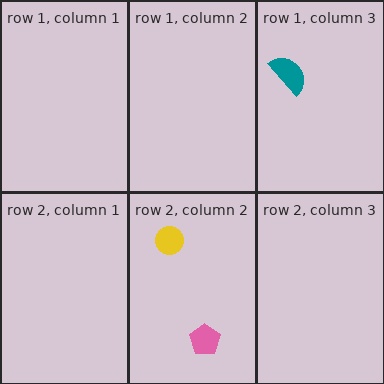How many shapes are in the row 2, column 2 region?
2.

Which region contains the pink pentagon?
The row 2, column 2 region.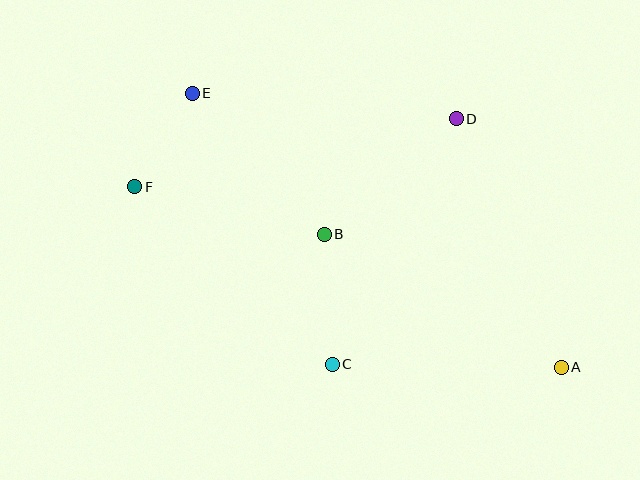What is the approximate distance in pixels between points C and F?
The distance between C and F is approximately 266 pixels.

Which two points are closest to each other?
Points E and F are closest to each other.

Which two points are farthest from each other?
Points A and F are farthest from each other.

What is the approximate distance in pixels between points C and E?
The distance between C and E is approximately 305 pixels.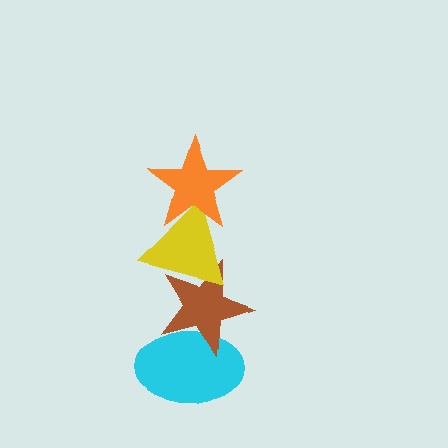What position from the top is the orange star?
The orange star is 1st from the top.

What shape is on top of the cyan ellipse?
The brown star is on top of the cyan ellipse.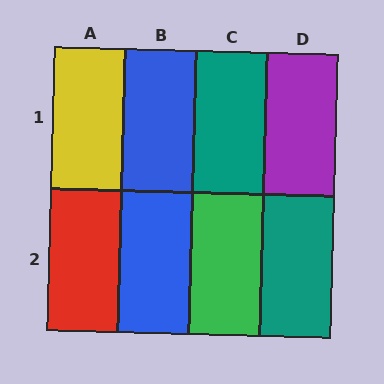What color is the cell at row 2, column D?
Teal.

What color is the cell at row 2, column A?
Red.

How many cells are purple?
1 cell is purple.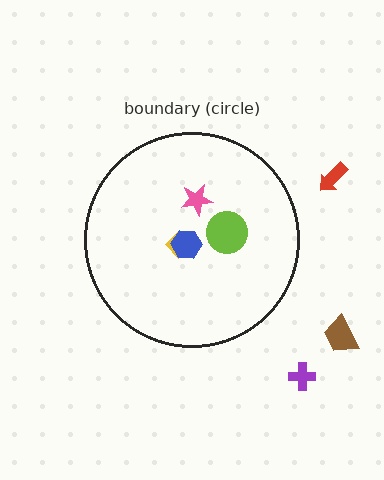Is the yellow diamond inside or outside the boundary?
Inside.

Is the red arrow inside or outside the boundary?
Outside.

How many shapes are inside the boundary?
4 inside, 3 outside.